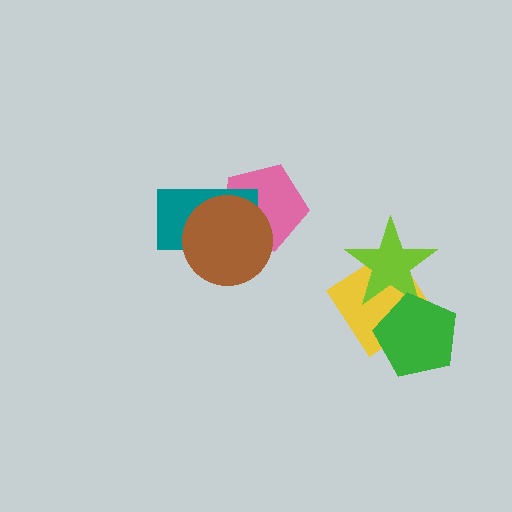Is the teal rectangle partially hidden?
Yes, it is partially covered by another shape.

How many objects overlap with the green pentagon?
2 objects overlap with the green pentagon.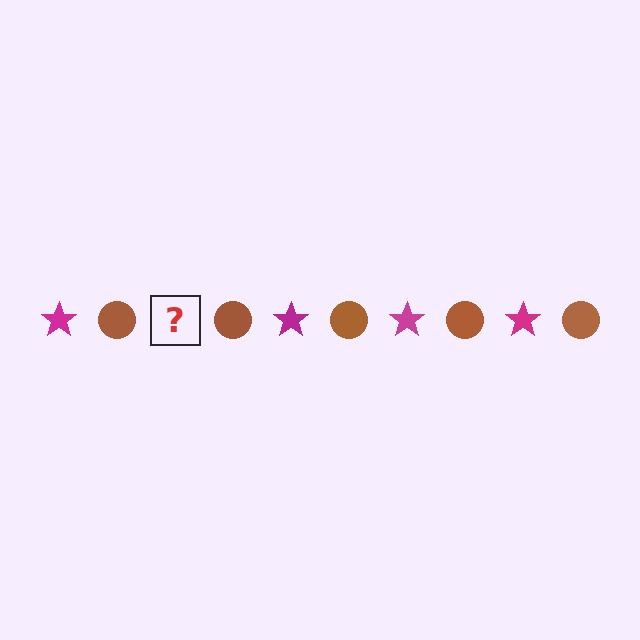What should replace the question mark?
The question mark should be replaced with a magenta star.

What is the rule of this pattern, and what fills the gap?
The rule is that the pattern alternates between magenta star and brown circle. The gap should be filled with a magenta star.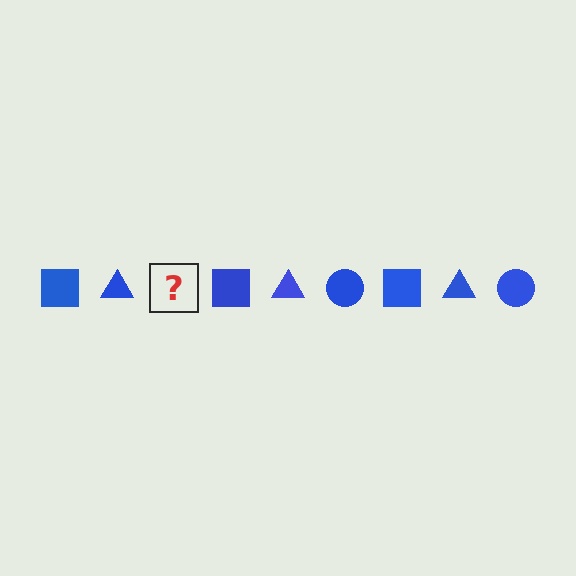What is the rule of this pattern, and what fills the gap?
The rule is that the pattern cycles through square, triangle, circle shapes in blue. The gap should be filled with a blue circle.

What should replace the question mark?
The question mark should be replaced with a blue circle.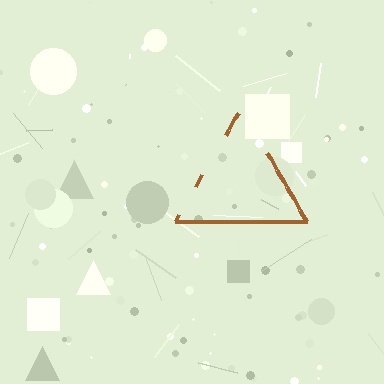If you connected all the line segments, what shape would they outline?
They would outline a triangle.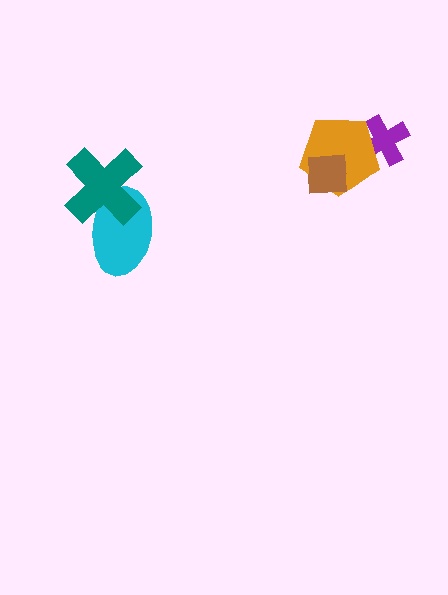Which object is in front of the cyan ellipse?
The teal cross is in front of the cyan ellipse.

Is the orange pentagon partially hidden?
Yes, it is partially covered by another shape.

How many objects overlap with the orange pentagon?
2 objects overlap with the orange pentagon.